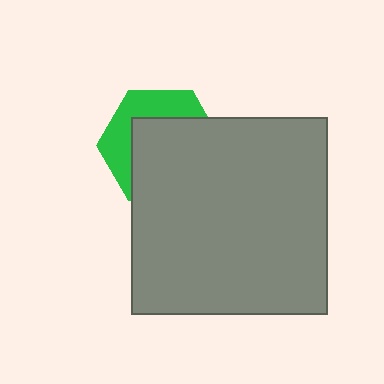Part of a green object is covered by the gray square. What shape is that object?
It is a hexagon.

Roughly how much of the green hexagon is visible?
A small part of it is visible (roughly 38%).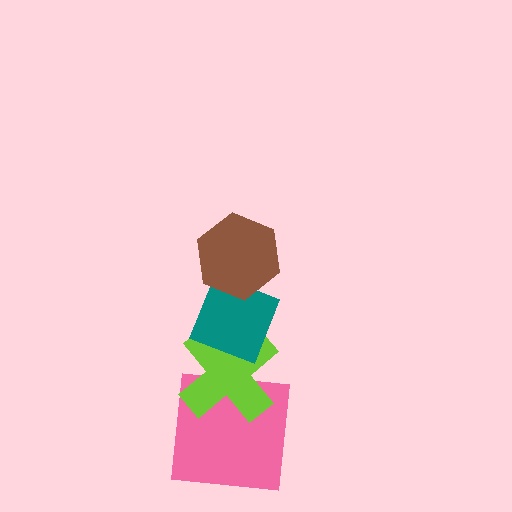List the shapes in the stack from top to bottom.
From top to bottom: the brown hexagon, the teal diamond, the lime cross, the pink square.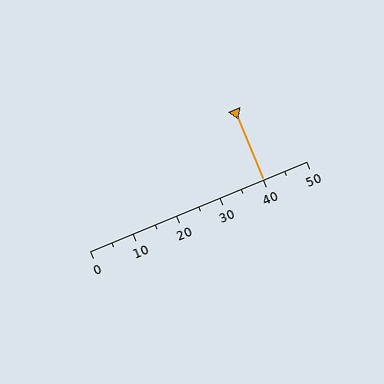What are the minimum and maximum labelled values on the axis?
The axis runs from 0 to 50.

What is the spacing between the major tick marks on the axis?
The major ticks are spaced 10 apart.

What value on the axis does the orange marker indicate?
The marker indicates approximately 40.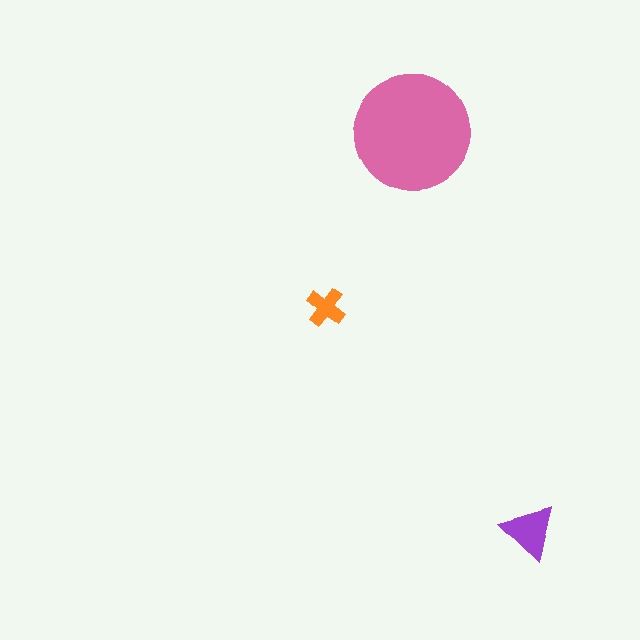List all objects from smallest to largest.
The orange cross, the purple triangle, the pink circle.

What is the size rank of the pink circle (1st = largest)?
1st.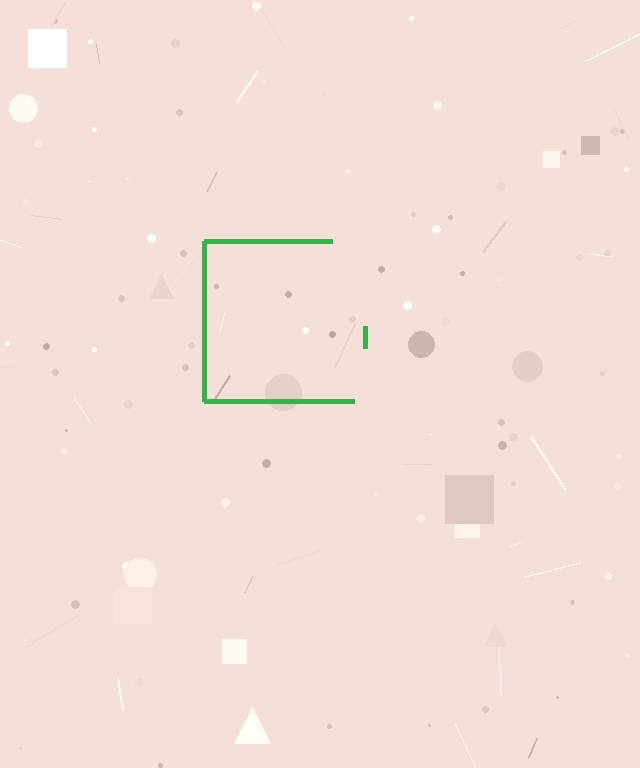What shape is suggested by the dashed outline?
The dashed outline suggests a square.